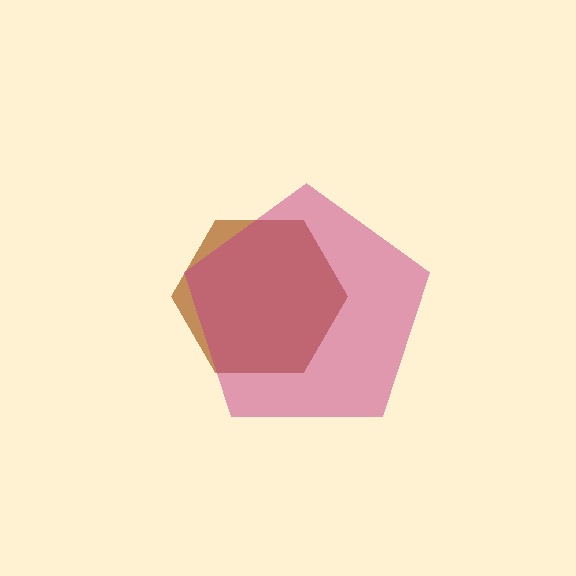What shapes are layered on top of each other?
The layered shapes are: a brown hexagon, a magenta pentagon.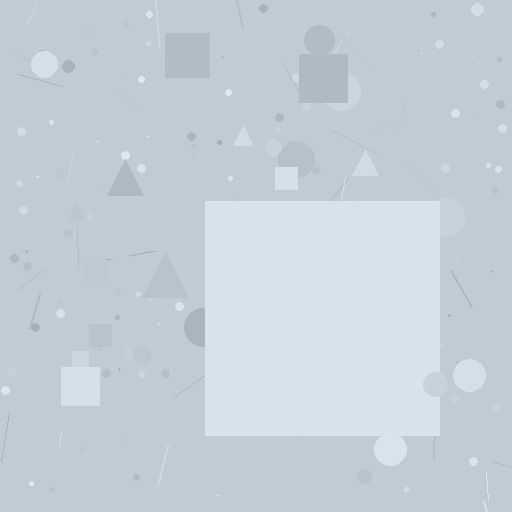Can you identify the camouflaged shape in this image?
The camouflaged shape is a square.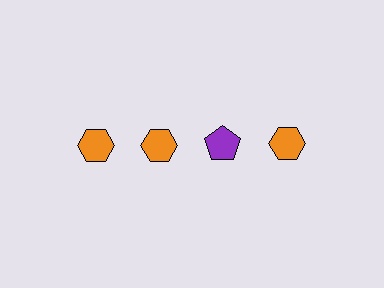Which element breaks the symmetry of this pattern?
The purple pentagon in the top row, center column breaks the symmetry. All other shapes are orange hexagons.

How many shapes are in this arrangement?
There are 4 shapes arranged in a grid pattern.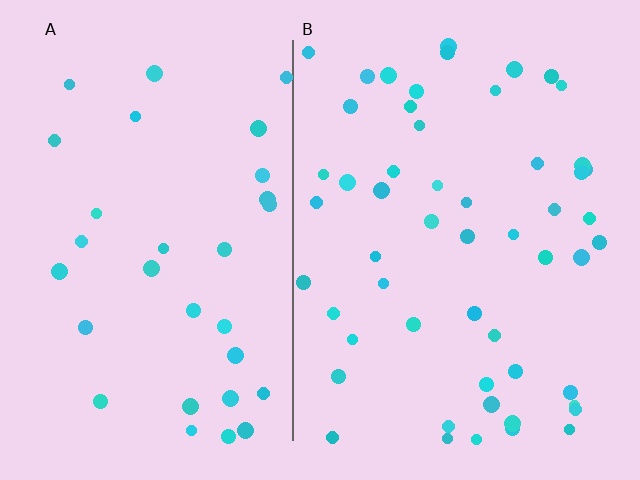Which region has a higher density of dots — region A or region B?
B (the right).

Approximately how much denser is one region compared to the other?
Approximately 1.7× — region B over region A.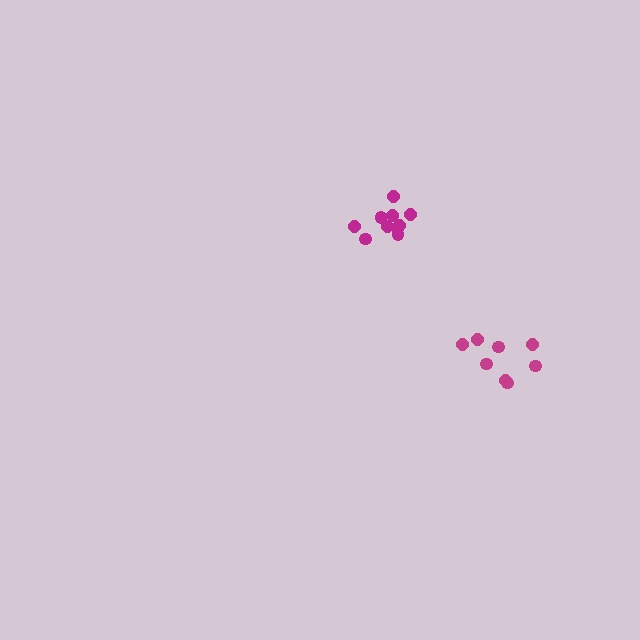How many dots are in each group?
Group 1: 10 dots, Group 2: 8 dots (18 total).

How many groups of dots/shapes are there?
There are 2 groups.